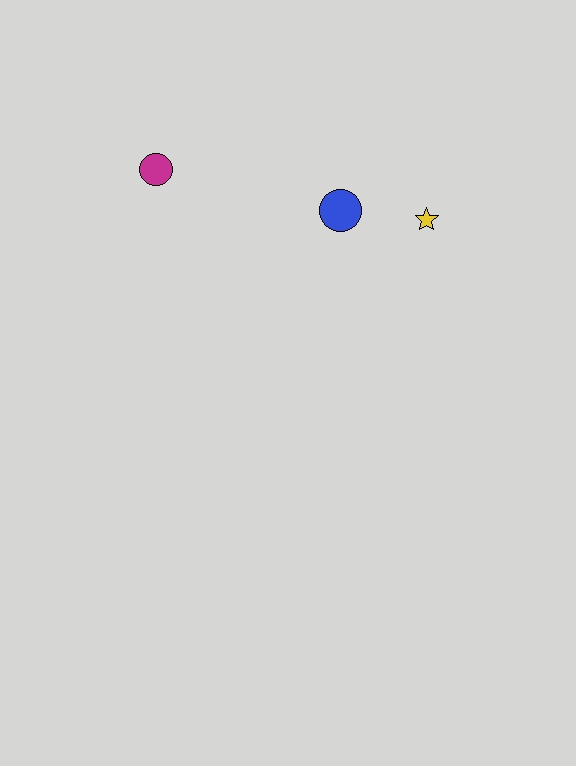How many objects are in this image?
There are 3 objects.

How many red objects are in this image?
There are no red objects.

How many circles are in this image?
There are 2 circles.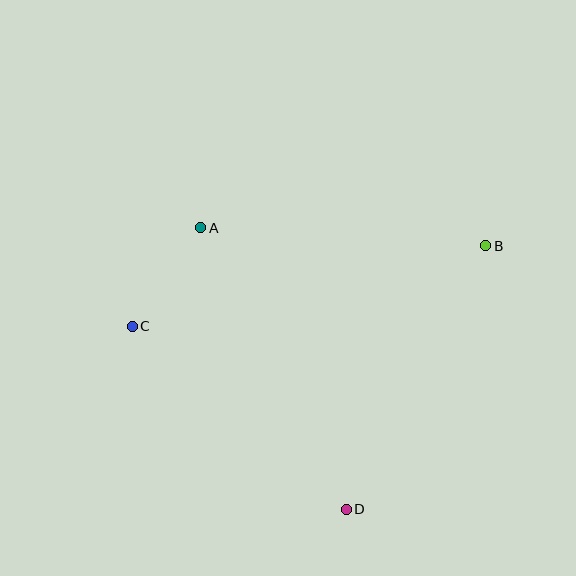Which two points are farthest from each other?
Points B and C are farthest from each other.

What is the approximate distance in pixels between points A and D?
The distance between A and D is approximately 317 pixels.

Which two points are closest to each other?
Points A and C are closest to each other.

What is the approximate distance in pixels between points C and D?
The distance between C and D is approximately 282 pixels.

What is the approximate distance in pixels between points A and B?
The distance between A and B is approximately 286 pixels.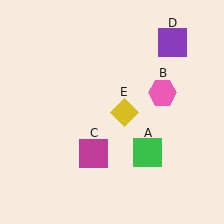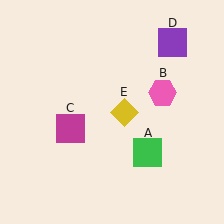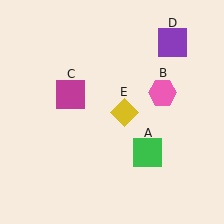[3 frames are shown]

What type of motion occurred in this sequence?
The magenta square (object C) rotated clockwise around the center of the scene.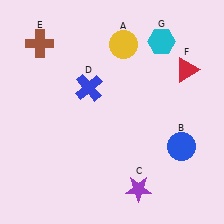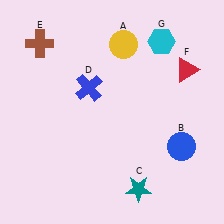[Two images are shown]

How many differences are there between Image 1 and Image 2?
There is 1 difference between the two images.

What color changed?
The star (C) changed from purple in Image 1 to teal in Image 2.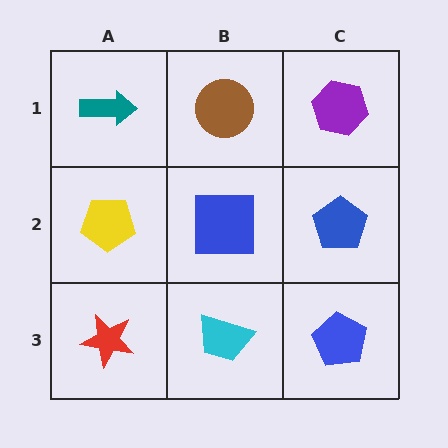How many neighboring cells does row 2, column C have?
3.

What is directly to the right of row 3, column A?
A cyan trapezoid.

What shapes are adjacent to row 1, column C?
A blue pentagon (row 2, column C), a brown circle (row 1, column B).